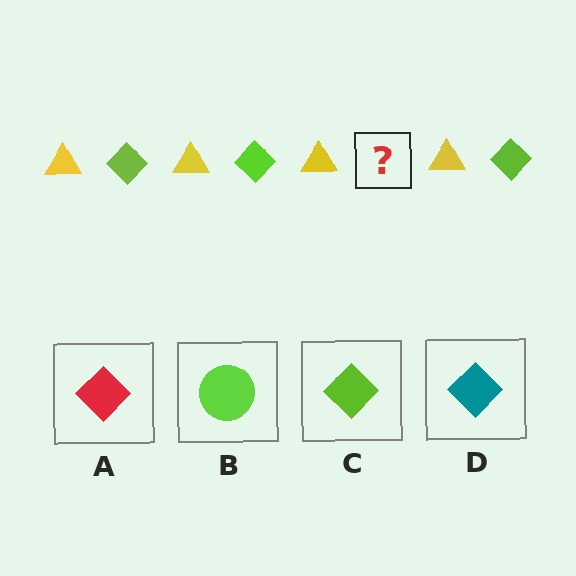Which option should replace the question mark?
Option C.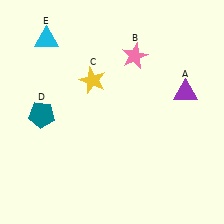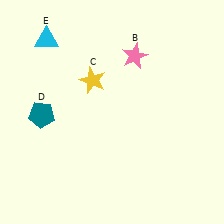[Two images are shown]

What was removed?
The purple triangle (A) was removed in Image 2.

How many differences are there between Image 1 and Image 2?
There is 1 difference between the two images.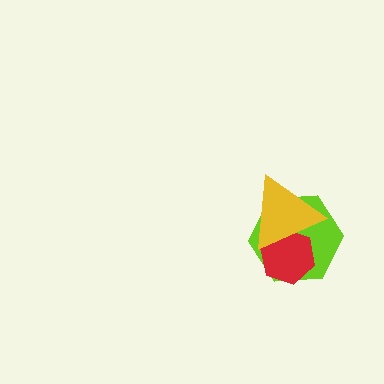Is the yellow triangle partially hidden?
No, no other shape covers it.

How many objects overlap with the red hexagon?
2 objects overlap with the red hexagon.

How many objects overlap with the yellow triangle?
2 objects overlap with the yellow triangle.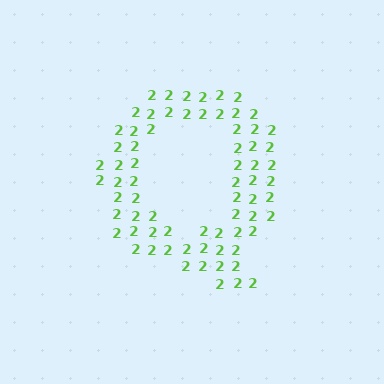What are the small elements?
The small elements are digit 2's.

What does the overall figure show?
The overall figure shows the letter Q.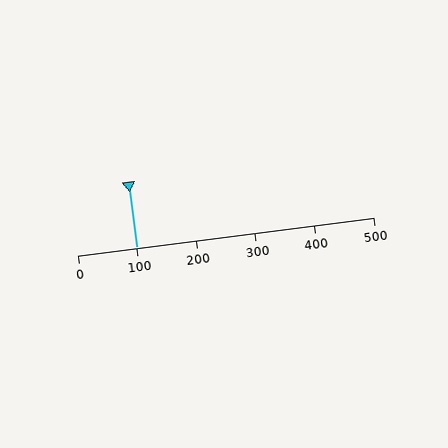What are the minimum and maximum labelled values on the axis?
The axis runs from 0 to 500.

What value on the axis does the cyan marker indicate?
The marker indicates approximately 100.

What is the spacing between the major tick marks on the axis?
The major ticks are spaced 100 apart.